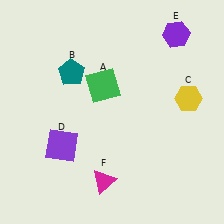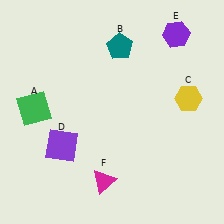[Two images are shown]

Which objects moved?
The objects that moved are: the green square (A), the teal pentagon (B).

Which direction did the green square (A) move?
The green square (A) moved left.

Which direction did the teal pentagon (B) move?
The teal pentagon (B) moved right.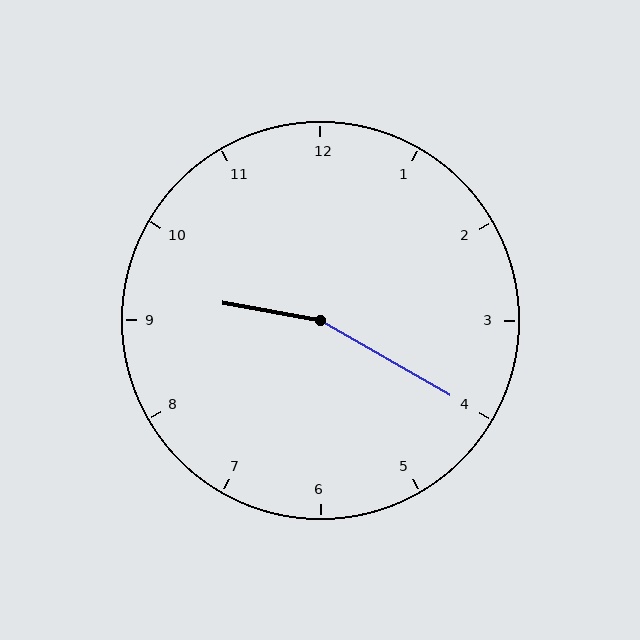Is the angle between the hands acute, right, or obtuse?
It is obtuse.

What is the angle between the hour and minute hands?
Approximately 160 degrees.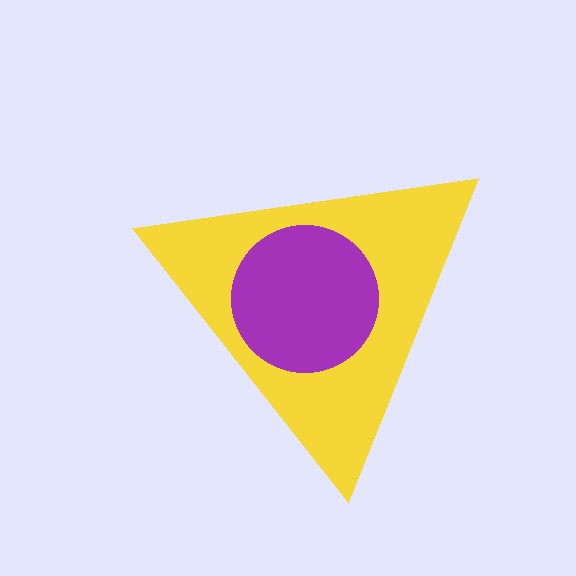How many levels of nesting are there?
2.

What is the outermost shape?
The yellow triangle.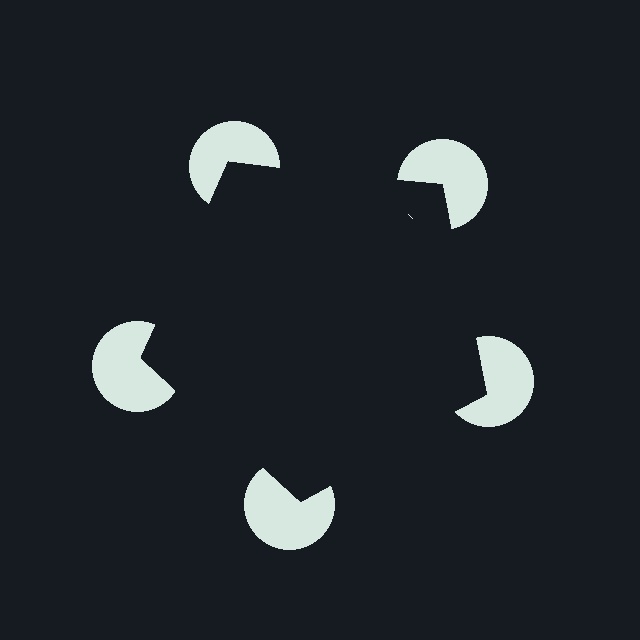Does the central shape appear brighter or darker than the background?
It typically appears slightly darker than the background, even though no actual brightness change is drawn.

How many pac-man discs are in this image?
There are 5 — one at each vertex of the illusory pentagon.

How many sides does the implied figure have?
5 sides.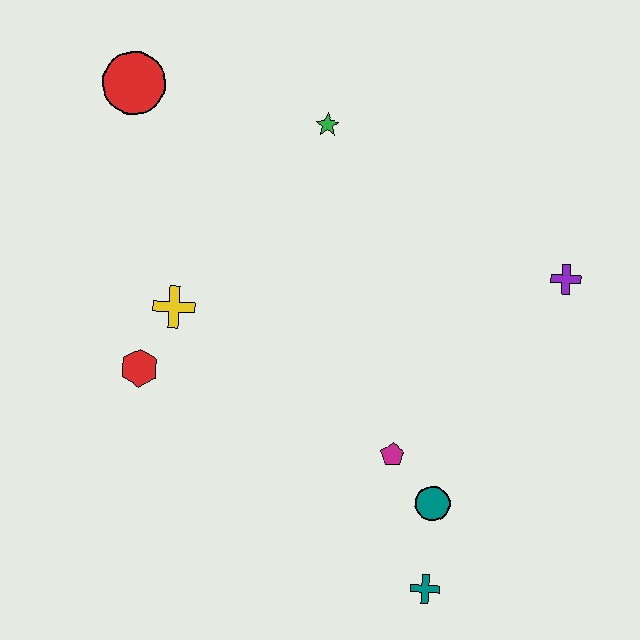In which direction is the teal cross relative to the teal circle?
The teal cross is below the teal circle.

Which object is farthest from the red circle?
The teal cross is farthest from the red circle.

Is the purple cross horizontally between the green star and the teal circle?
No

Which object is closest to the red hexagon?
The yellow cross is closest to the red hexagon.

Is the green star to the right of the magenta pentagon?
No